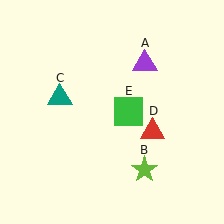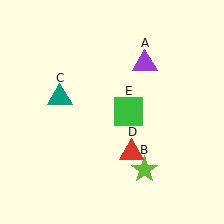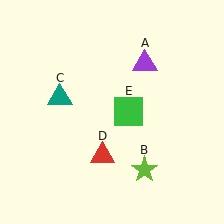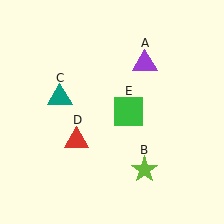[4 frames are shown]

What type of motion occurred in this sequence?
The red triangle (object D) rotated clockwise around the center of the scene.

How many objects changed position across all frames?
1 object changed position: red triangle (object D).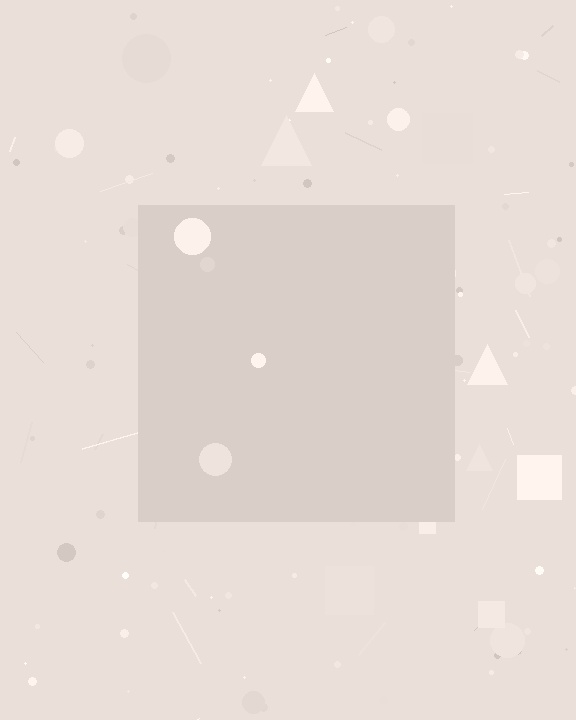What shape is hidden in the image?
A square is hidden in the image.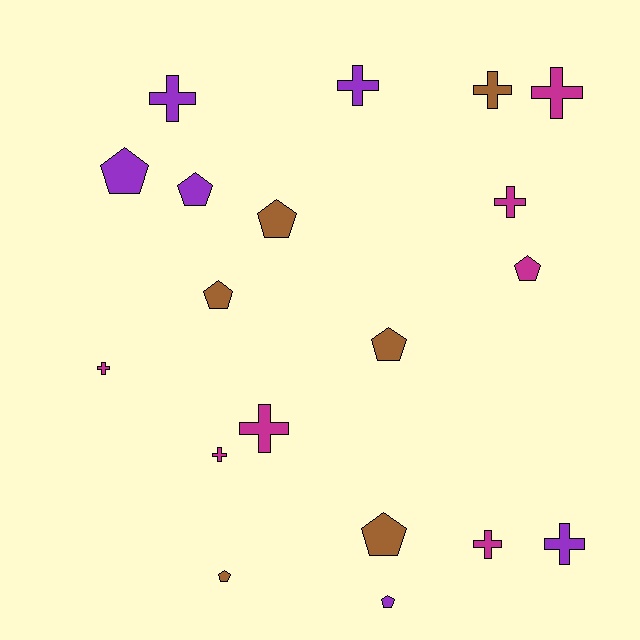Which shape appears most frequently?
Cross, with 10 objects.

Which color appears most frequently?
Magenta, with 7 objects.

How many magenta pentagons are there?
There is 1 magenta pentagon.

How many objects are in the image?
There are 19 objects.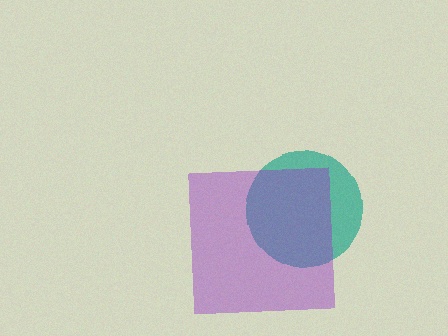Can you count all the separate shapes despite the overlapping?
Yes, there are 2 separate shapes.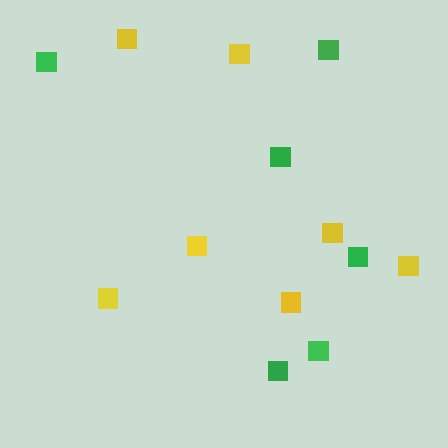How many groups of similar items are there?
There are 2 groups: one group of green squares (6) and one group of yellow squares (7).